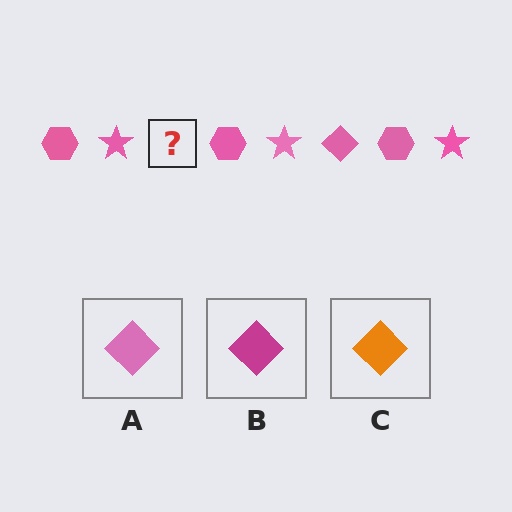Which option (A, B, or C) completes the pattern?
A.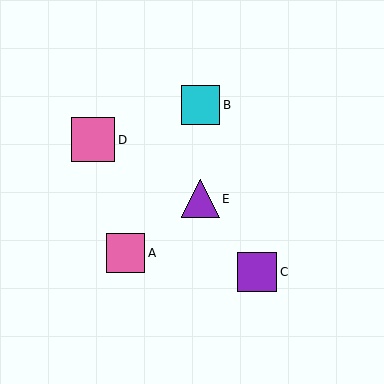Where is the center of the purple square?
The center of the purple square is at (257, 272).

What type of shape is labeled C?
Shape C is a purple square.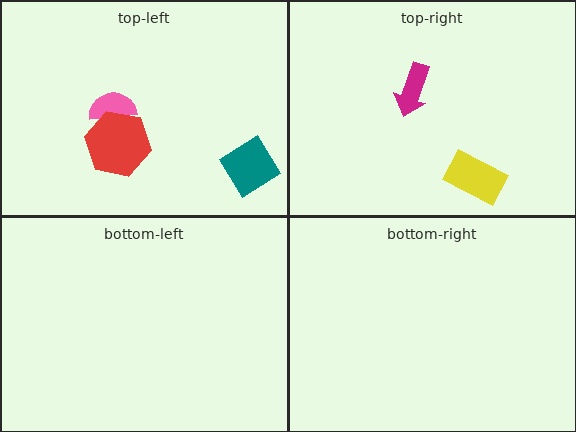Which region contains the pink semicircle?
The top-left region.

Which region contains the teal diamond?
The top-left region.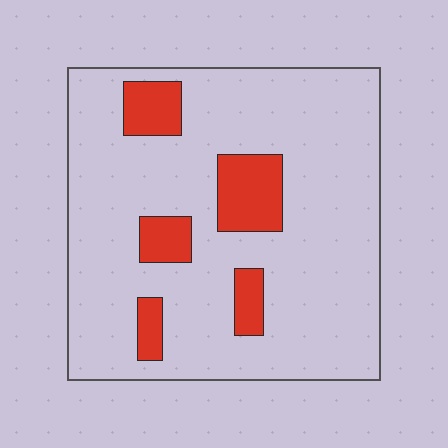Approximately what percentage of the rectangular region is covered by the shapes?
Approximately 15%.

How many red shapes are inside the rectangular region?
5.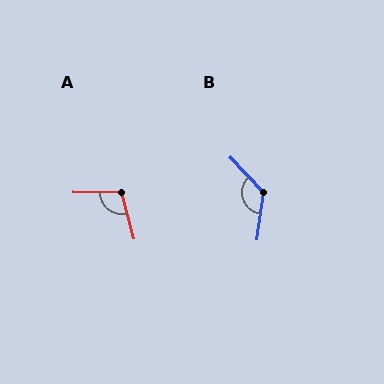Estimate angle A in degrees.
Approximately 105 degrees.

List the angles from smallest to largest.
A (105°), B (129°).